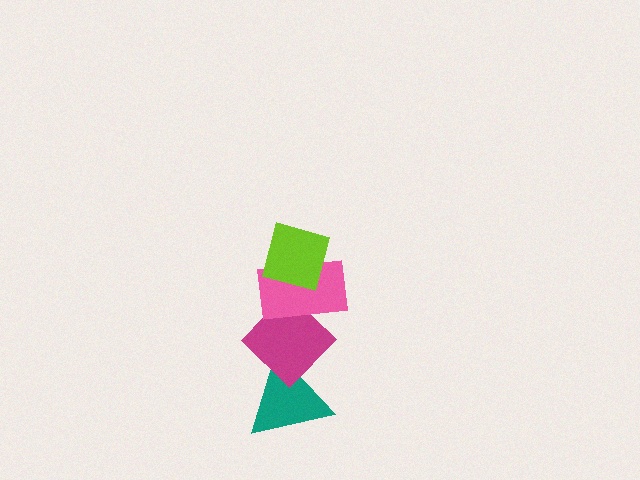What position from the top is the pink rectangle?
The pink rectangle is 2nd from the top.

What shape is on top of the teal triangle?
The magenta diamond is on top of the teal triangle.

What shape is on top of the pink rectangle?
The lime square is on top of the pink rectangle.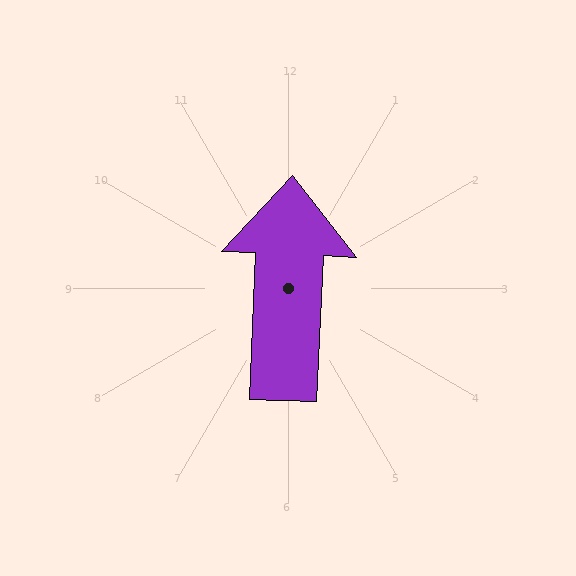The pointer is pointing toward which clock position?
Roughly 12 o'clock.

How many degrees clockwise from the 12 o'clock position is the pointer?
Approximately 2 degrees.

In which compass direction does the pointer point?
North.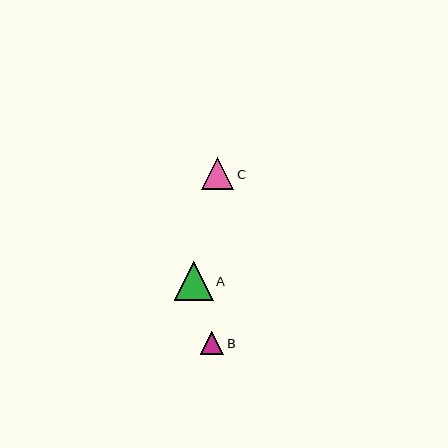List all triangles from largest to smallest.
From largest to smallest: A, C, B.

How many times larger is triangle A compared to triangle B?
Triangle A is approximately 1.7 times the size of triangle B.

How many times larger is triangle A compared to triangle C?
Triangle A is approximately 1.2 times the size of triangle C.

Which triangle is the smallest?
Triangle B is the smallest with a size of approximately 23 pixels.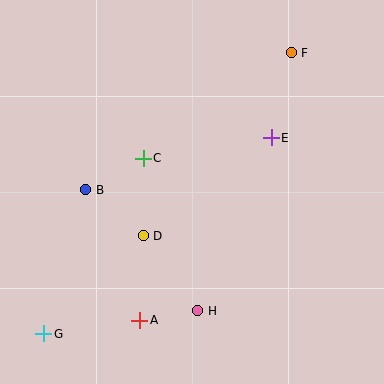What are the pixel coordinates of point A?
Point A is at (140, 320).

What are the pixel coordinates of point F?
Point F is at (291, 53).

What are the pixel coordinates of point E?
Point E is at (271, 138).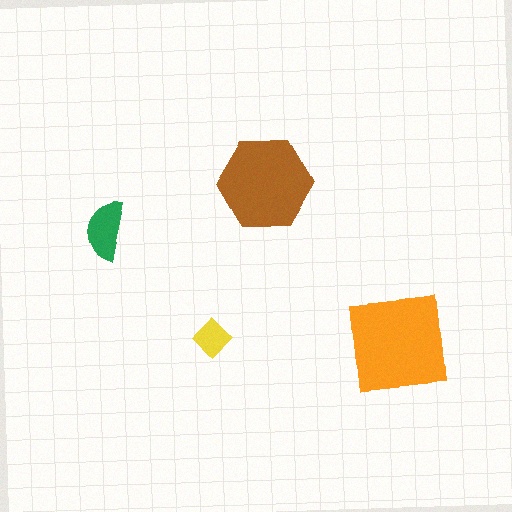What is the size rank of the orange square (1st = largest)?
1st.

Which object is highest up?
The brown hexagon is topmost.